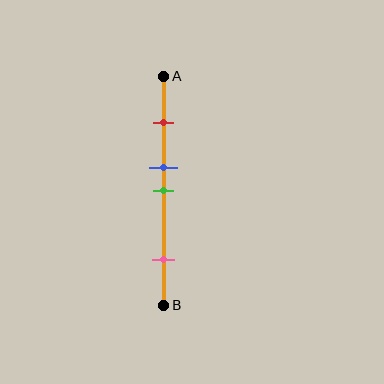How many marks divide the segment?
There are 4 marks dividing the segment.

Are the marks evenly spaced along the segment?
No, the marks are not evenly spaced.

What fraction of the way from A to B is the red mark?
The red mark is approximately 20% (0.2) of the way from A to B.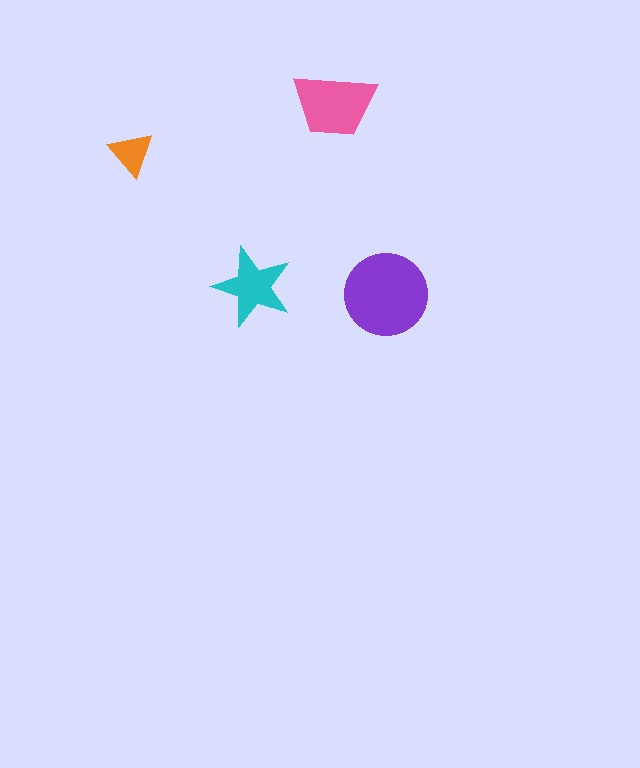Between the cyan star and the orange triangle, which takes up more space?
The cyan star.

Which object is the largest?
The purple circle.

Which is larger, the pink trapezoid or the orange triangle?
The pink trapezoid.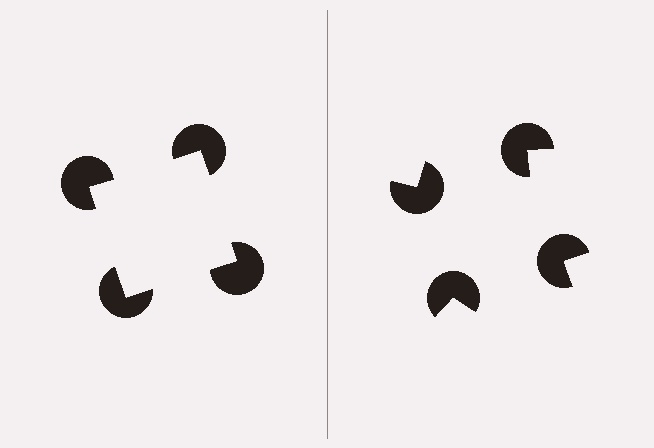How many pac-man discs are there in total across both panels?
8 — 4 on each side.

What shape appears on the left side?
An illusory square.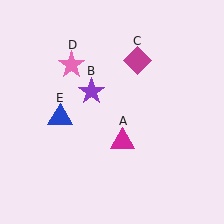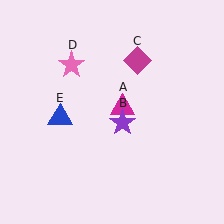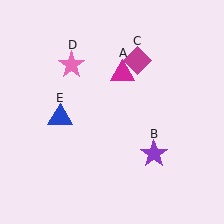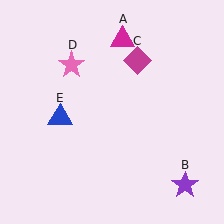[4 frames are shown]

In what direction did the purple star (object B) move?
The purple star (object B) moved down and to the right.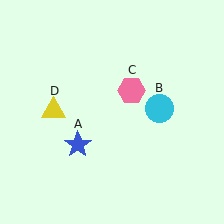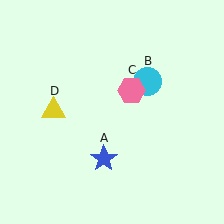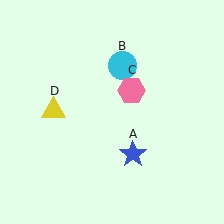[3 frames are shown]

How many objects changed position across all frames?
2 objects changed position: blue star (object A), cyan circle (object B).